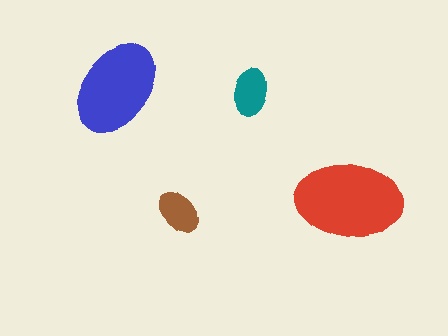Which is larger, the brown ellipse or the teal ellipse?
The teal one.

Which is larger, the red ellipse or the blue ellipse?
The red one.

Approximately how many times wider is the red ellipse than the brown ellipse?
About 2.5 times wider.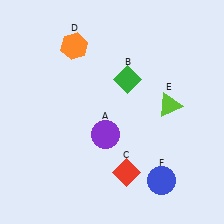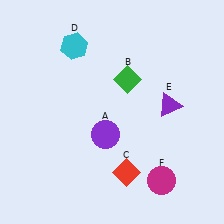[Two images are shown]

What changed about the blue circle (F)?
In Image 1, F is blue. In Image 2, it changed to magenta.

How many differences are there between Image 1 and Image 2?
There are 3 differences between the two images.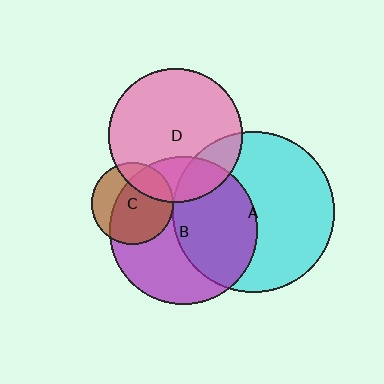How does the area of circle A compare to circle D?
Approximately 1.4 times.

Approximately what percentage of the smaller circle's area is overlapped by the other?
Approximately 45%.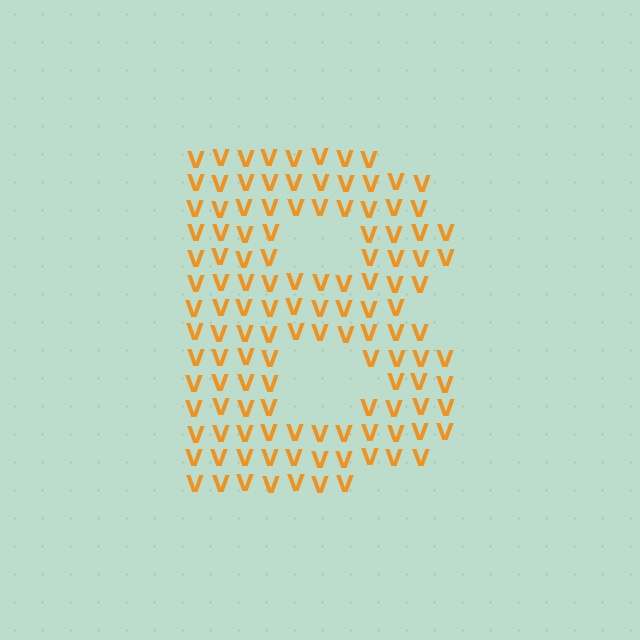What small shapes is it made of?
It is made of small letter V's.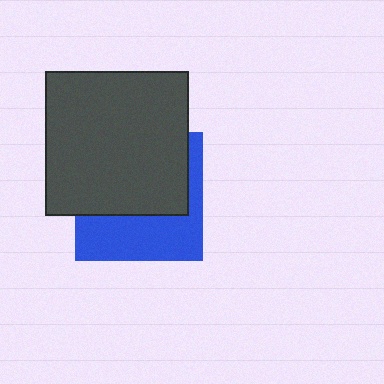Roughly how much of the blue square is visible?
A small part of it is visible (roughly 42%).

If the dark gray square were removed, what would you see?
You would see the complete blue square.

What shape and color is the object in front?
The object in front is a dark gray square.